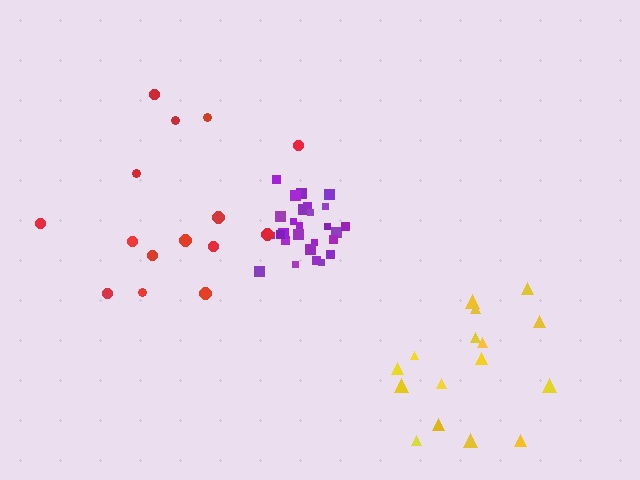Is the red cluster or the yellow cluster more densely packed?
Yellow.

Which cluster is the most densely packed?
Purple.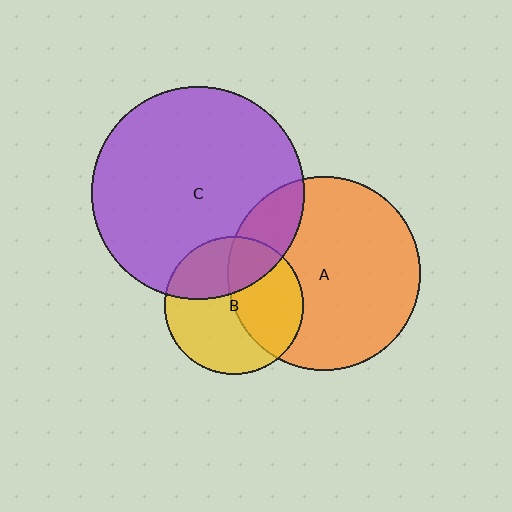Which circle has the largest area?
Circle C (purple).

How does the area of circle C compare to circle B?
Approximately 2.4 times.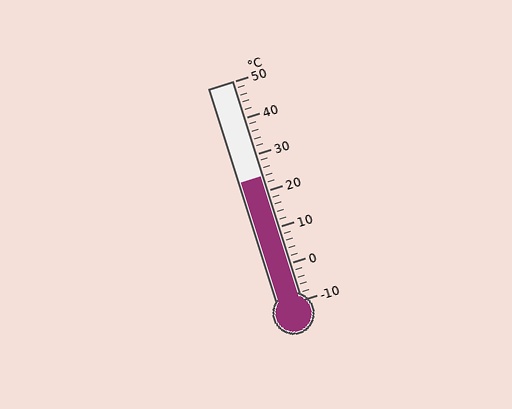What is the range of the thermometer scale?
The thermometer scale ranges from -10°C to 50°C.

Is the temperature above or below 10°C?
The temperature is above 10°C.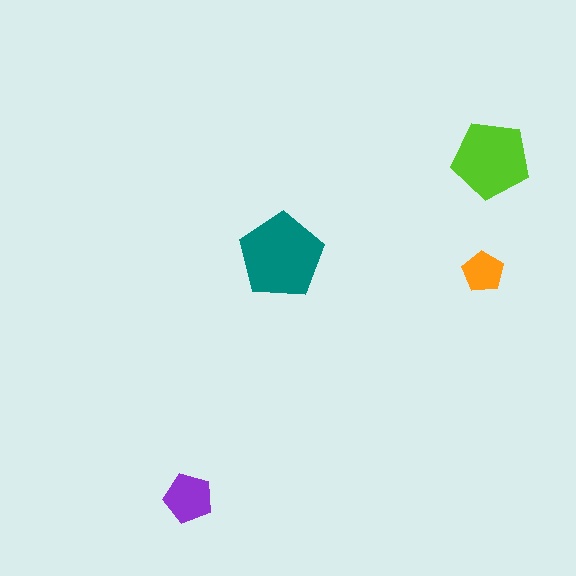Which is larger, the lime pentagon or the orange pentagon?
The lime one.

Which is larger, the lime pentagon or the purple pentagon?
The lime one.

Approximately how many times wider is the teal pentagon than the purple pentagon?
About 1.5 times wider.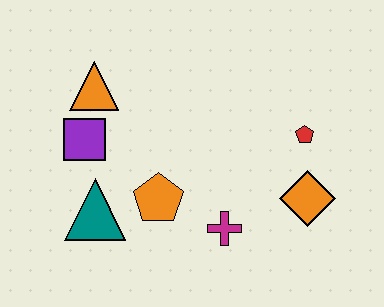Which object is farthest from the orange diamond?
The orange triangle is farthest from the orange diamond.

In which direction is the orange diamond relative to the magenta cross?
The orange diamond is to the right of the magenta cross.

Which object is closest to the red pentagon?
The orange diamond is closest to the red pentagon.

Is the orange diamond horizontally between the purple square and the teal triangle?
No